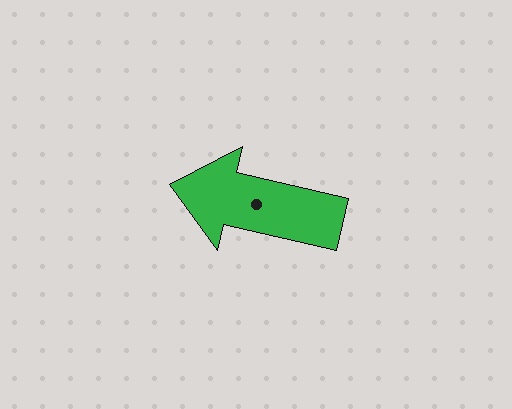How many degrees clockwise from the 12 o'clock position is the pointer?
Approximately 283 degrees.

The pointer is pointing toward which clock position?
Roughly 9 o'clock.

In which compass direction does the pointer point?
West.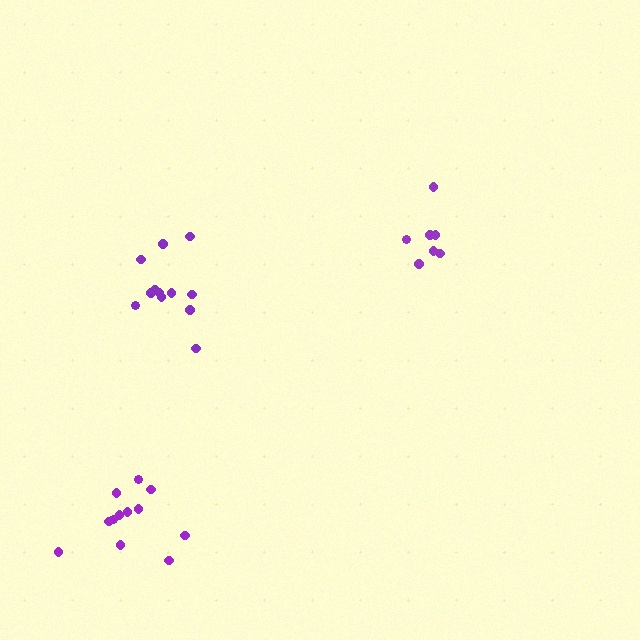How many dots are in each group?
Group 1: 12 dots, Group 2: 12 dots, Group 3: 7 dots (31 total).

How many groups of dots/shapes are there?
There are 3 groups.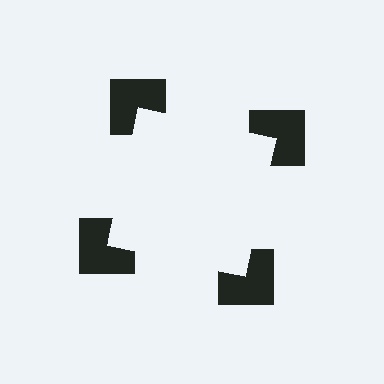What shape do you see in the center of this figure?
An illusory square — its edges are inferred from the aligned wedge cuts in the notched squares, not physically drawn.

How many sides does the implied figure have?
4 sides.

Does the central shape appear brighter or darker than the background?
It typically appears slightly brighter than the background, even though no actual brightness change is drawn.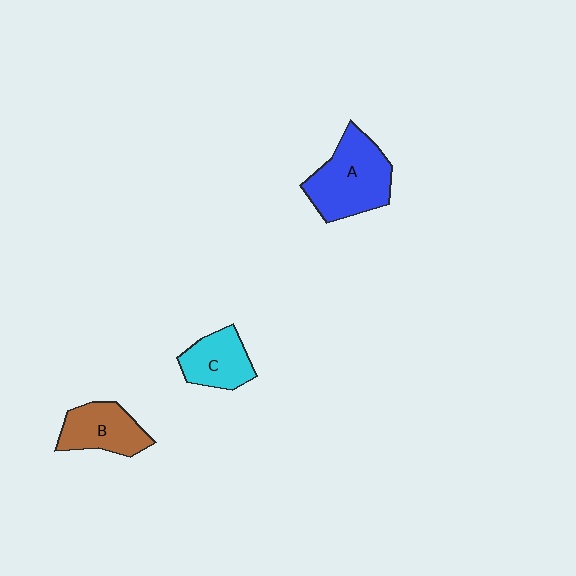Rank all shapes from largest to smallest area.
From largest to smallest: A (blue), B (brown), C (cyan).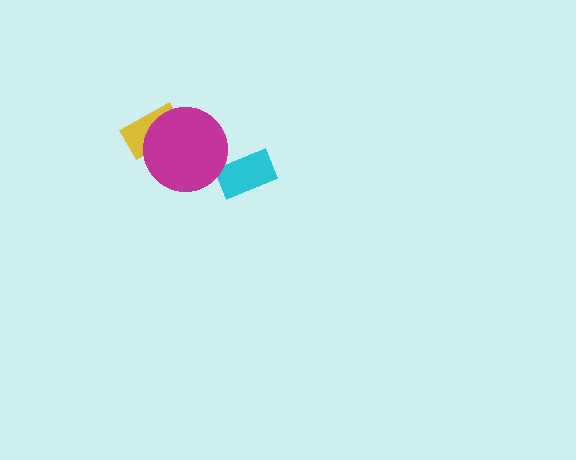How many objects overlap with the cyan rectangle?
0 objects overlap with the cyan rectangle.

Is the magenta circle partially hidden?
No, no other shape covers it.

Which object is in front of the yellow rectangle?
The magenta circle is in front of the yellow rectangle.